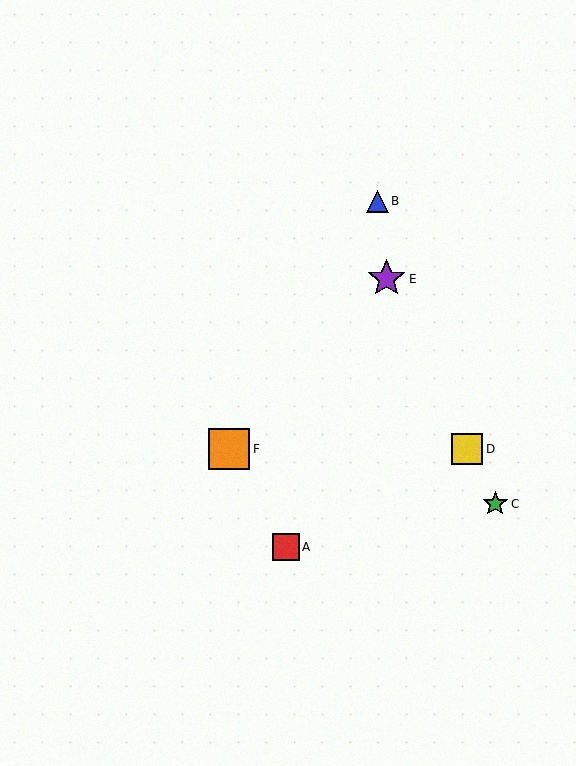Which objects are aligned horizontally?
Objects D, F are aligned horizontally.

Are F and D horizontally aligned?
Yes, both are at y≈449.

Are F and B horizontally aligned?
No, F is at y≈449 and B is at y≈201.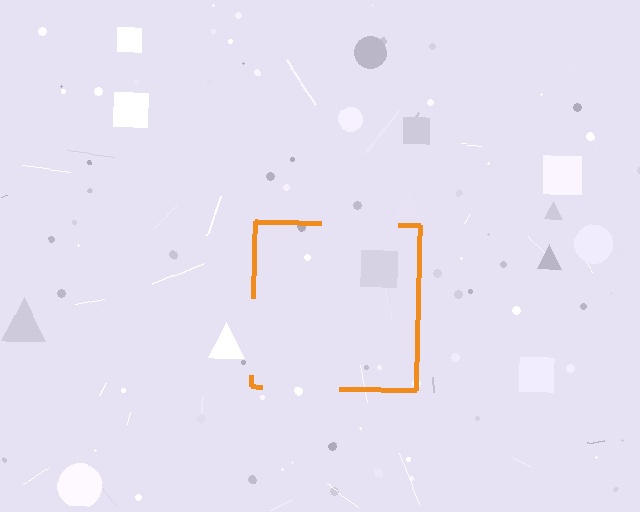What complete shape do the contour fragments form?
The contour fragments form a square.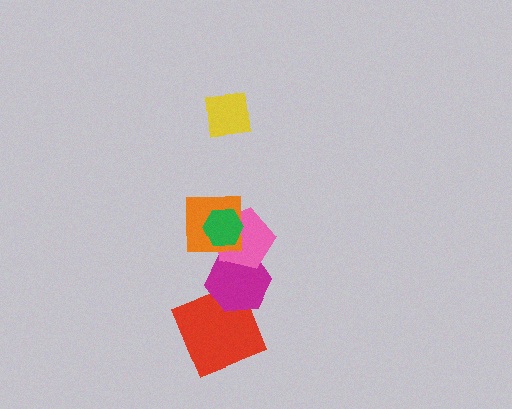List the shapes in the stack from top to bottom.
From top to bottom: the yellow square, the green hexagon, the orange square, the pink pentagon, the magenta hexagon, the red square.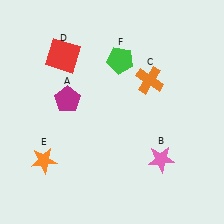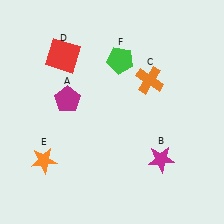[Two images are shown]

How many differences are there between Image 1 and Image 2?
There is 1 difference between the two images.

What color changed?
The star (B) changed from pink in Image 1 to magenta in Image 2.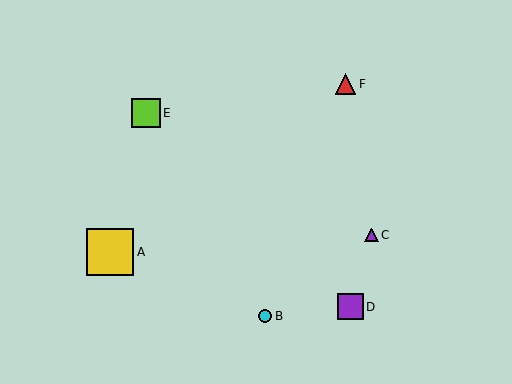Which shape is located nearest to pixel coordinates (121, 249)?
The yellow square (labeled A) at (110, 252) is nearest to that location.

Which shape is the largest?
The yellow square (labeled A) is the largest.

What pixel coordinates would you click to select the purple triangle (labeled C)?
Click at (371, 235) to select the purple triangle C.